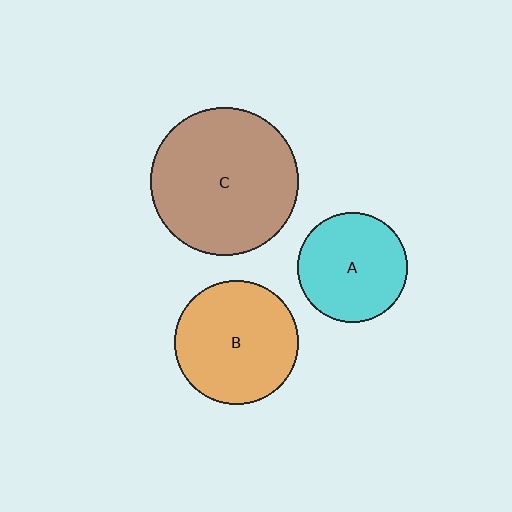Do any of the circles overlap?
No, none of the circles overlap.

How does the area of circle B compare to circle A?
Approximately 1.3 times.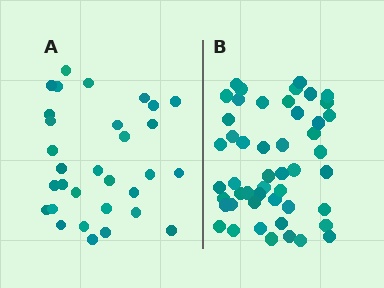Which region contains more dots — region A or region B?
Region B (the right region) has more dots.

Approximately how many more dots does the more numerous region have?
Region B has approximately 20 more dots than region A.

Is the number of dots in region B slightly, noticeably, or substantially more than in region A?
Region B has substantially more. The ratio is roughly 1.6 to 1.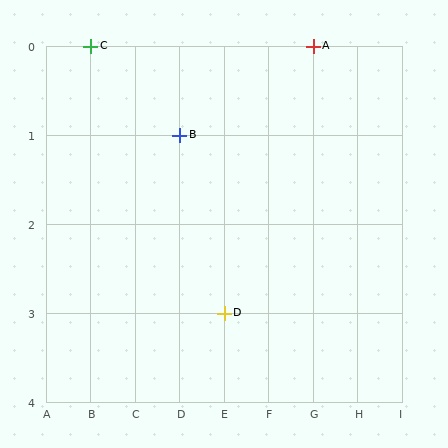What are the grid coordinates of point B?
Point B is at grid coordinates (D, 1).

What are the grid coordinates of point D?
Point D is at grid coordinates (E, 3).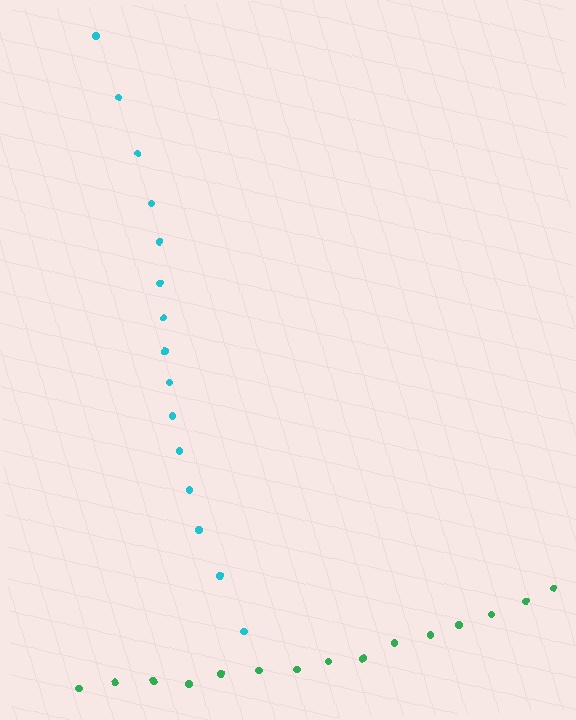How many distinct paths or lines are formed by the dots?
There are 2 distinct paths.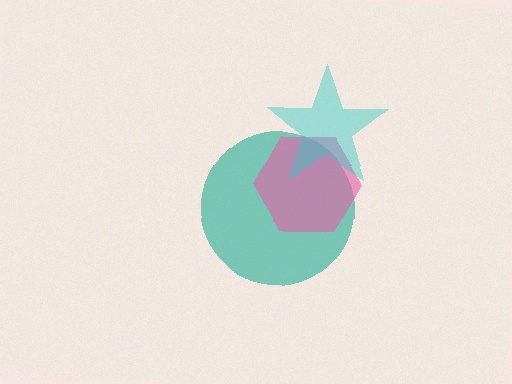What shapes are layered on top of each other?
The layered shapes are: a teal circle, a pink hexagon, a cyan star.